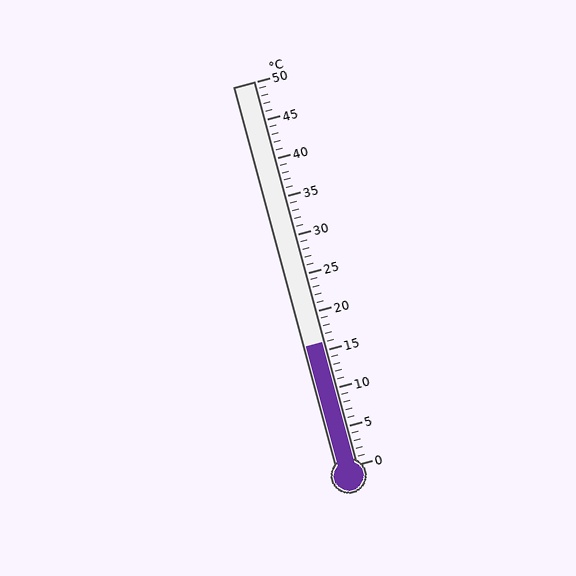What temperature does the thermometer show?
The thermometer shows approximately 16°C.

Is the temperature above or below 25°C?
The temperature is below 25°C.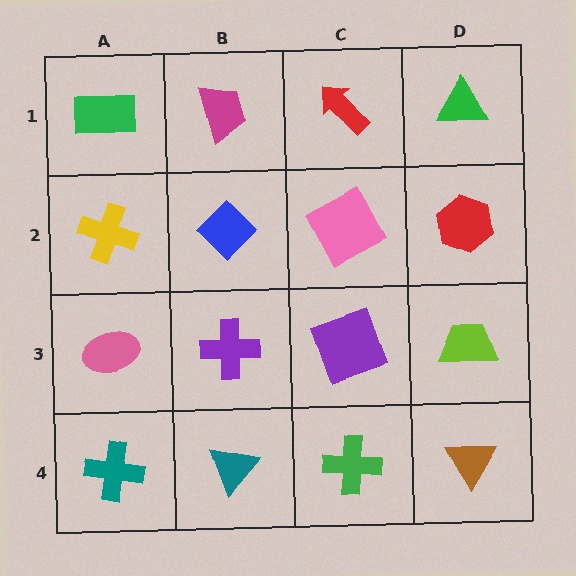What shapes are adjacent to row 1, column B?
A blue diamond (row 2, column B), a green rectangle (row 1, column A), a red arrow (row 1, column C).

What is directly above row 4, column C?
A purple square.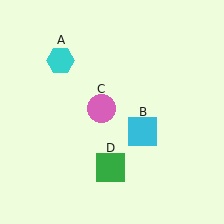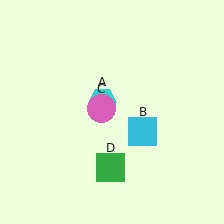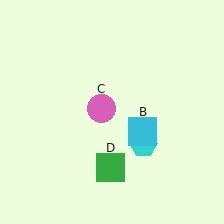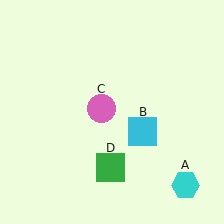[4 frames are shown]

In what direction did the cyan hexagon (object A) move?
The cyan hexagon (object A) moved down and to the right.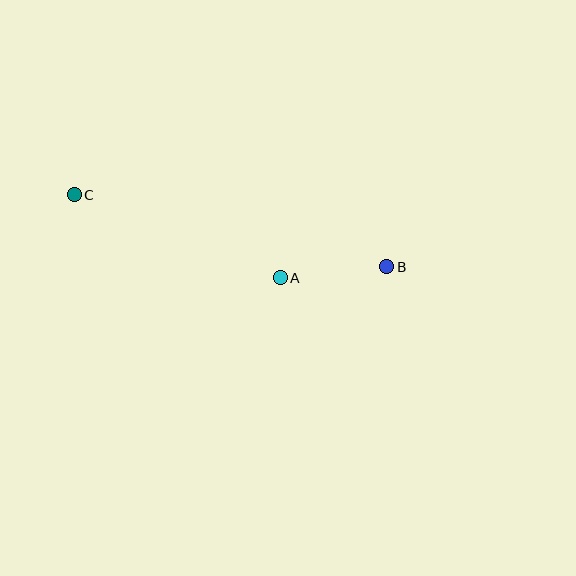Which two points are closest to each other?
Points A and B are closest to each other.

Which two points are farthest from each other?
Points B and C are farthest from each other.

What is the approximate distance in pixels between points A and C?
The distance between A and C is approximately 222 pixels.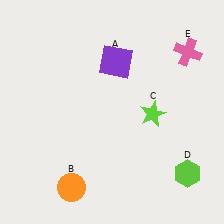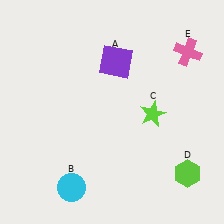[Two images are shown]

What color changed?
The circle (B) changed from orange in Image 1 to cyan in Image 2.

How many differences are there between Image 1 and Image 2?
There is 1 difference between the two images.